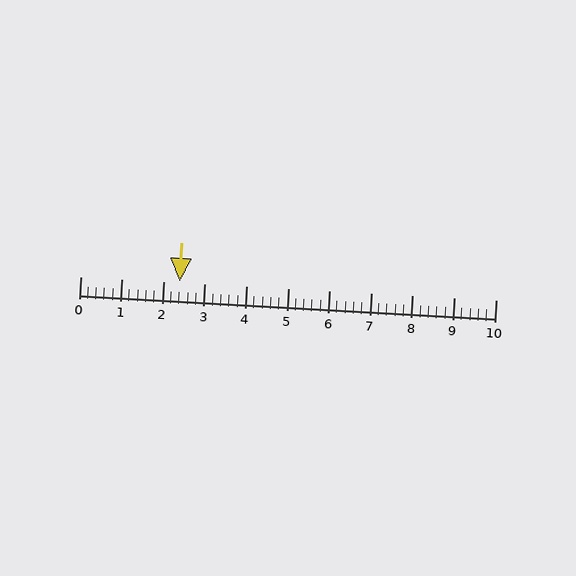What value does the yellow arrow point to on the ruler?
The yellow arrow points to approximately 2.4.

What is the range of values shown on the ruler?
The ruler shows values from 0 to 10.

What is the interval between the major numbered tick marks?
The major tick marks are spaced 1 units apart.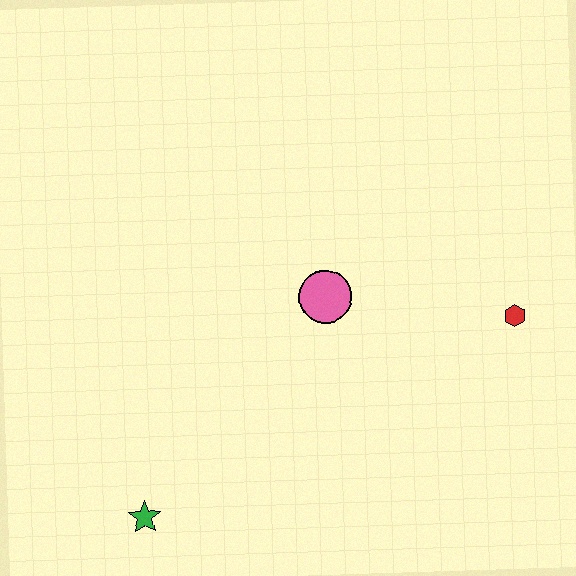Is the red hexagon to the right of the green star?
Yes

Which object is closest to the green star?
The pink circle is closest to the green star.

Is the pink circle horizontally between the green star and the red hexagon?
Yes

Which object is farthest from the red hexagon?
The green star is farthest from the red hexagon.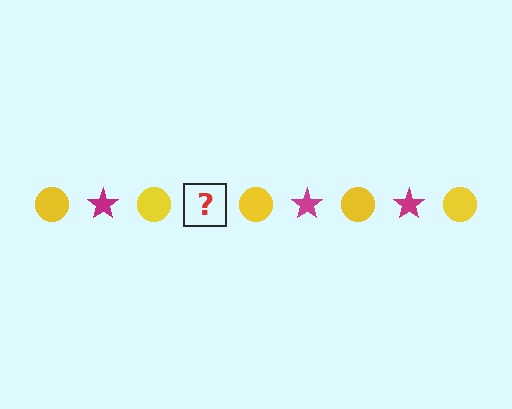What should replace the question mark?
The question mark should be replaced with a magenta star.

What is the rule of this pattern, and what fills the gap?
The rule is that the pattern alternates between yellow circle and magenta star. The gap should be filled with a magenta star.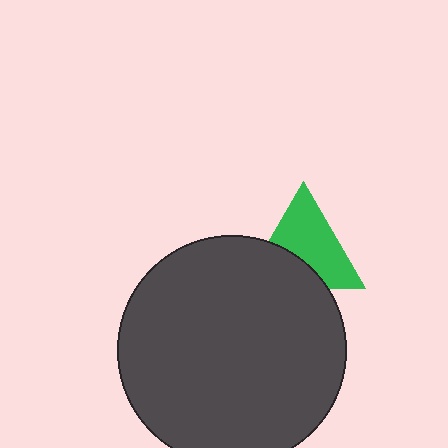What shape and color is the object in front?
The object in front is a dark gray circle.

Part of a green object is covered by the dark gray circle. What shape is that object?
It is a triangle.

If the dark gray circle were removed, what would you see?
You would see the complete green triangle.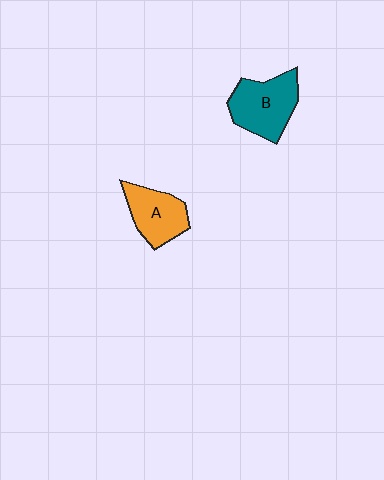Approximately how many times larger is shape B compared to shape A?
Approximately 1.2 times.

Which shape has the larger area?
Shape B (teal).